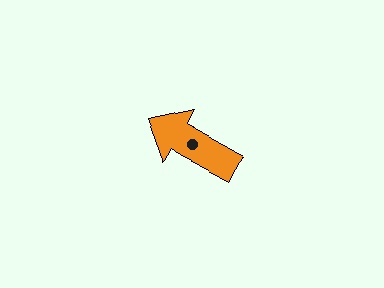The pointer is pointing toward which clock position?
Roughly 10 o'clock.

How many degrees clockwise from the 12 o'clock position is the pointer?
Approximately 299 degrees.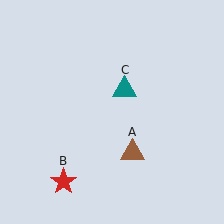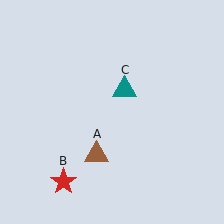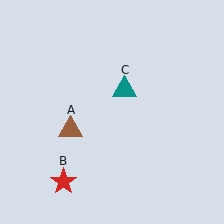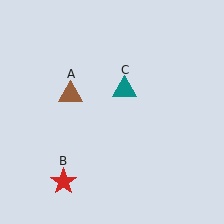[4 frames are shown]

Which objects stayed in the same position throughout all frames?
Red star (object B) and teal triangle (object C) remained stationary.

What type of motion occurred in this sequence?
The brown triangle (object A) rotated clockwise around the center of the scene.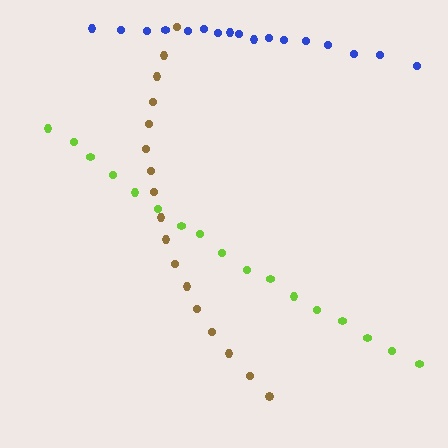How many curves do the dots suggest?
There are 3 distinct paths.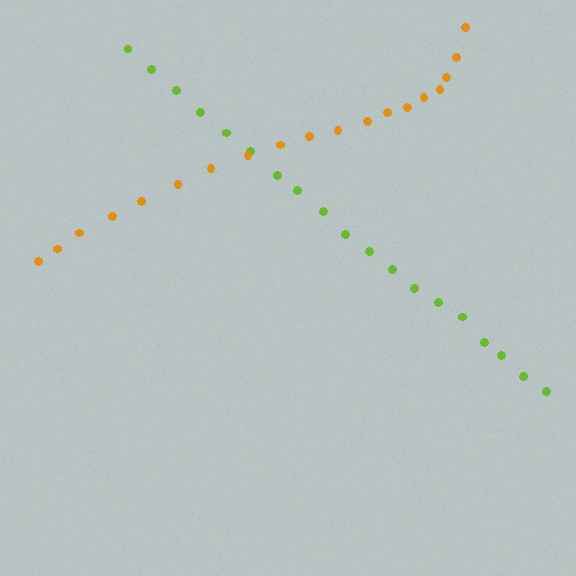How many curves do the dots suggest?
There are 2 distinct paths.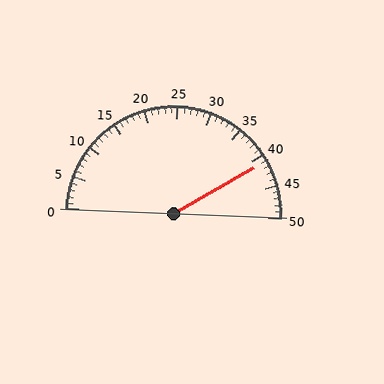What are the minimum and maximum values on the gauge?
The gauge ranges from 0 to 50.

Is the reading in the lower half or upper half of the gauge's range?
The reading is in the upper half of the range (0 to 50).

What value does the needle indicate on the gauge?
The needle indicates approximately 41.